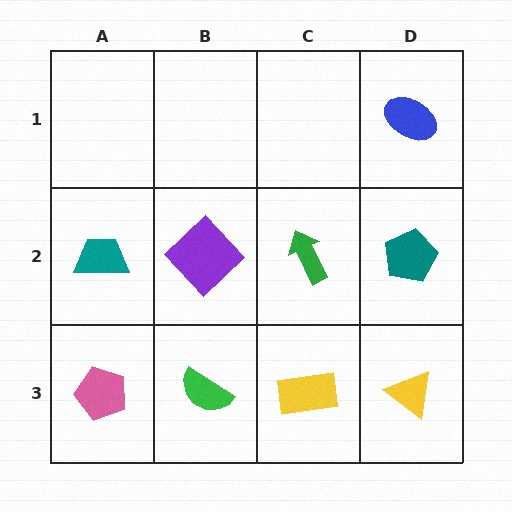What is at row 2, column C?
A green arrow.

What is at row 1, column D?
A blue ellipse.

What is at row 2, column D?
A teal pentagon.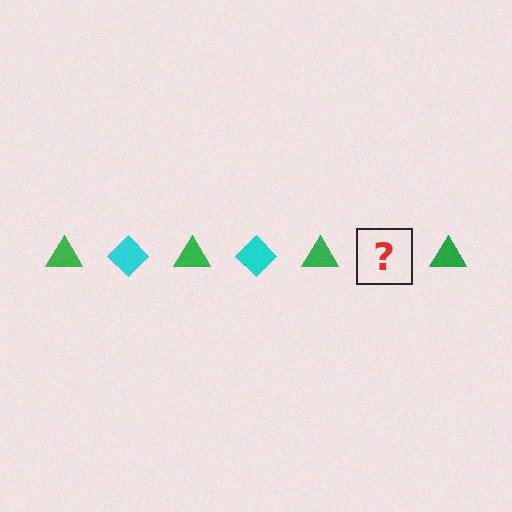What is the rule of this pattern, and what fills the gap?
The rule is that the pattern alternates between green triangle and cyan diamond. The gap should be filled with a cyan diamond.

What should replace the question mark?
The question mark should be replaced with a cyan diamond.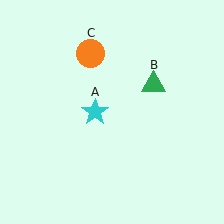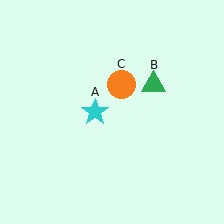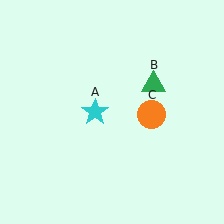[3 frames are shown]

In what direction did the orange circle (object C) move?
The orange circle (object C) moved down and to the right.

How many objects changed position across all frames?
1 object changed position: orange circle (object C).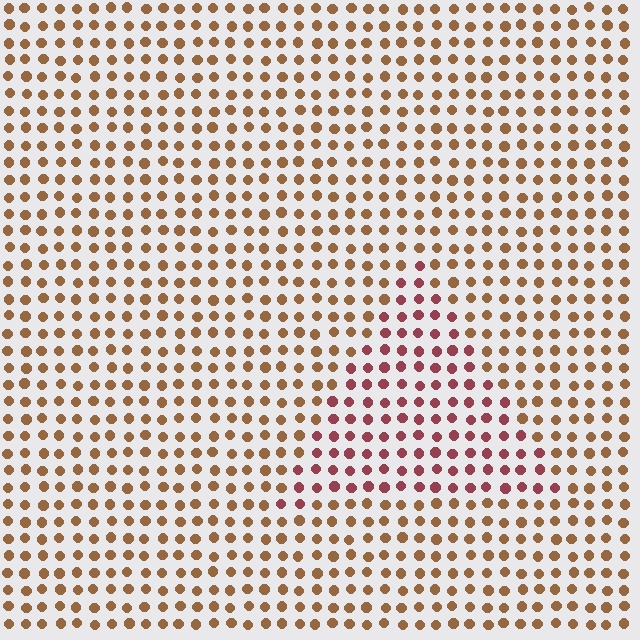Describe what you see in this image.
The image is filled with small brown elements in a uniform arrangement. A triangle-shaped region is visible where the elements are tinted to a slightly different hue, forming a subtle color boundary.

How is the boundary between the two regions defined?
The boundary is defined purely by a slight shift in hue (about 39 degrees). Spacing, size, and orientation are identical on both sides.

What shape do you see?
I see a triangle.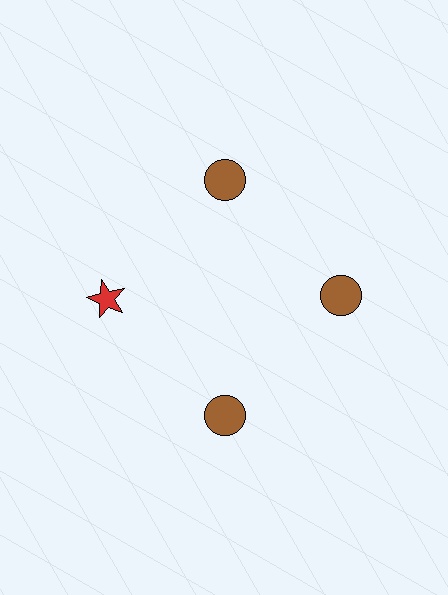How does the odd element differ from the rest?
It differs in both color (red instead of brown) and shape (star instead of circle).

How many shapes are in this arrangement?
There are 4 shapes arranged in a ring pattern.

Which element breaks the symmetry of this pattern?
The red star at roughly the 9 o'clock position breaks the symmetry. All other shapes are brown circles.